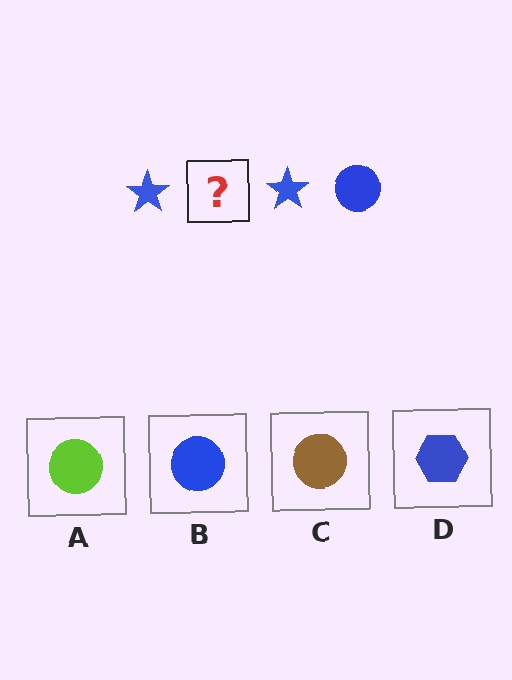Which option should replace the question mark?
Option B.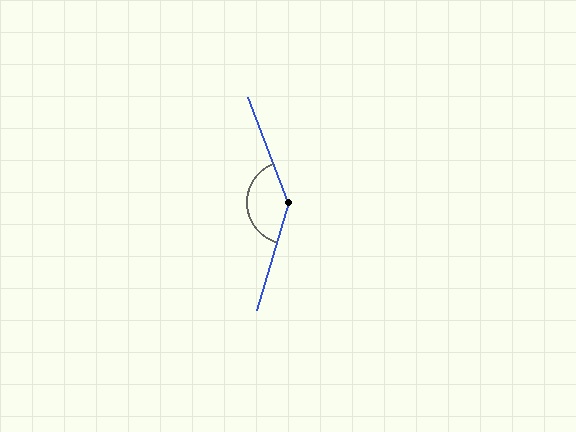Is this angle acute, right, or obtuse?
It is obtuse.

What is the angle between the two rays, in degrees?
Approximately 143 degrees.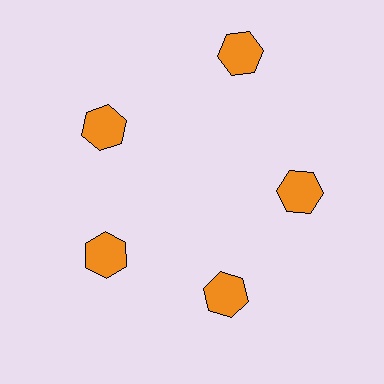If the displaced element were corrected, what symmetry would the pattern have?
It would have 5-fold rotational symmetry — the pattern would map onto itself every 72 degrees.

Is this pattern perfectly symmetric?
No. The 5 orange hexagons are arranged in a ring, but one element near the 1 o'clock position is pushed outward from the center, breaking the 5-fold rotational symmetry.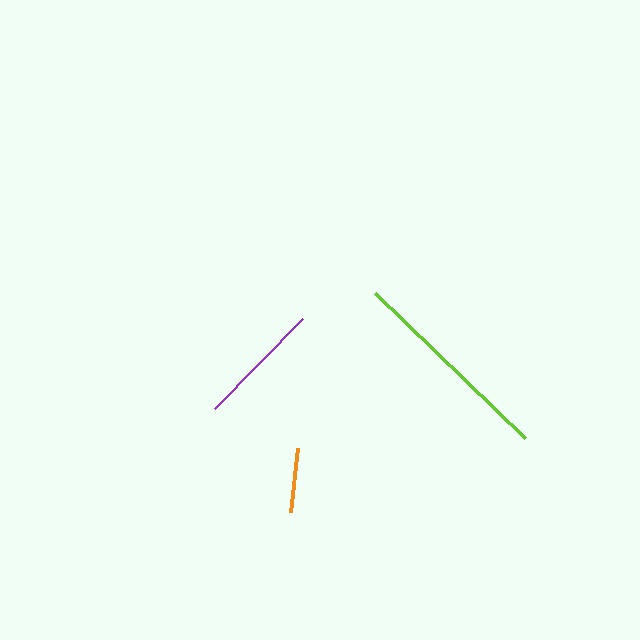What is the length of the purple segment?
The purple segment is approximately 126 pixels long.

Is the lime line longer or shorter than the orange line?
The lime line is longer than the orange line.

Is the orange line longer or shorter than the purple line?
The purple line is longer than the orange line.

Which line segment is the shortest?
The orange line is the shortest at approximately 65 pixels.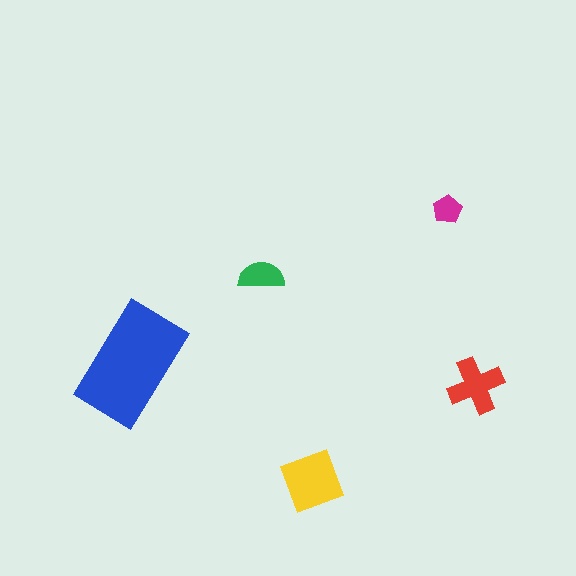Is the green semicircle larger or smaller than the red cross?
Smaller.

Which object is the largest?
The blue rectangle.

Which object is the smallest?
The magenta pentagon.